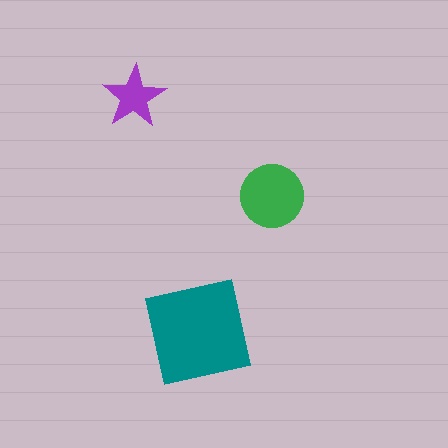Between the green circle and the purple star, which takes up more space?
The green circle.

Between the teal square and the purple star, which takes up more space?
The teal square.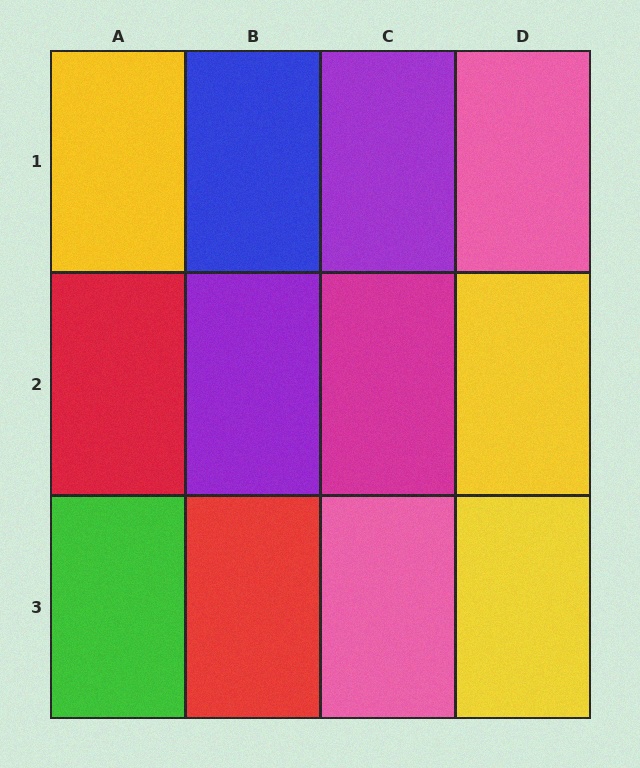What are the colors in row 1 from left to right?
Yellow, blue, purple, pink.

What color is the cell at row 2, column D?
Yellow.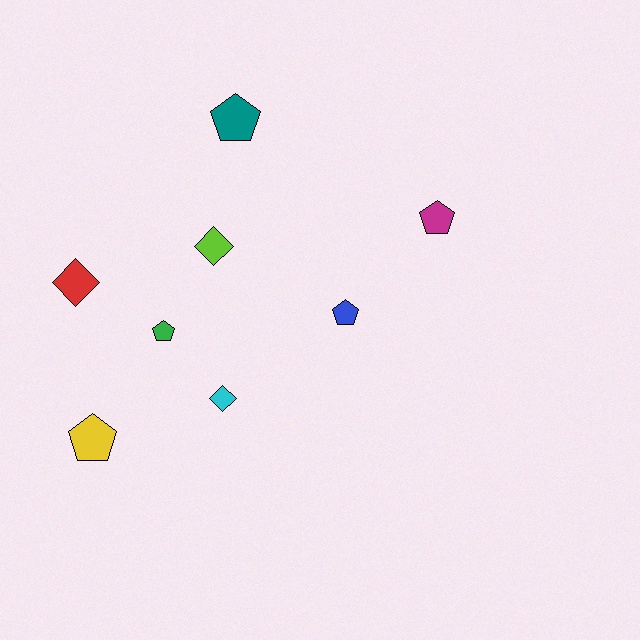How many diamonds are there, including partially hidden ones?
There are 3 diamonds.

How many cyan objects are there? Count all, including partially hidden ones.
There is 1 cyan object.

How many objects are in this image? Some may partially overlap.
There are 8 objects.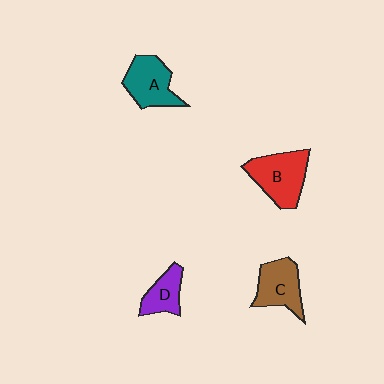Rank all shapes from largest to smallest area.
From largest to smallest: B (red), A (teal), C (brown), D (purple).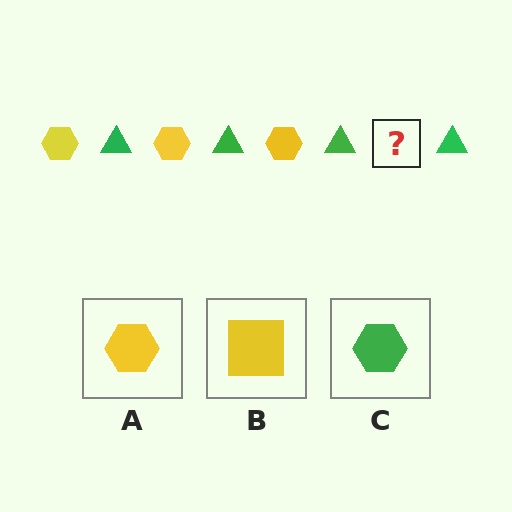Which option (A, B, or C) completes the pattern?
A.